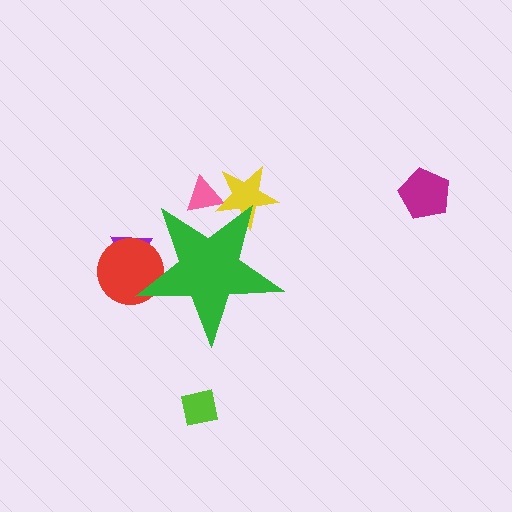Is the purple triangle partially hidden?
Yes, the purple triangle is partially hidden behind the green star.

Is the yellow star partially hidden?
Yes, the yellow star is partially hidden behind the green star.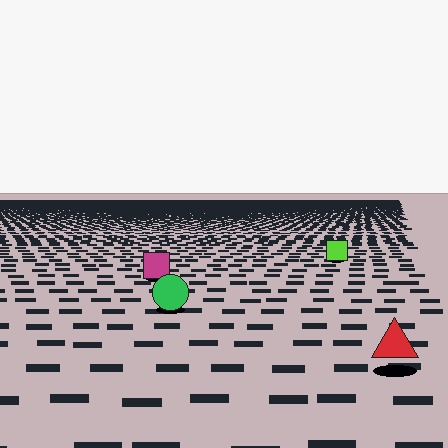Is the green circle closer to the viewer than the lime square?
Yes. The green circle is closer — you can tell from the texture gradient: the ground texture is coarser near it.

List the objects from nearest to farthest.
From nearest to farthest: the red triangle, the green circle, the magenta square, the lime square.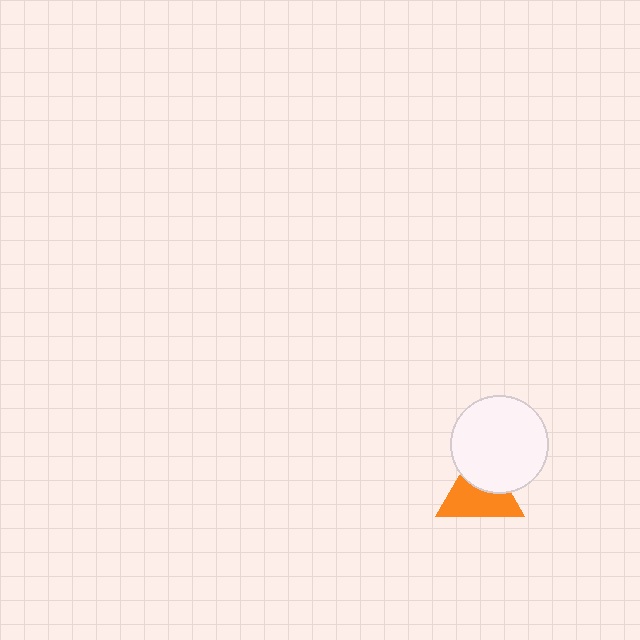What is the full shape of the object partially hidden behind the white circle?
The partially hidden object is an orange triangle.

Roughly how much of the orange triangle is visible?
About half of it is visible (roughly 61%).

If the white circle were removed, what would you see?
You would see the complete orange triangle.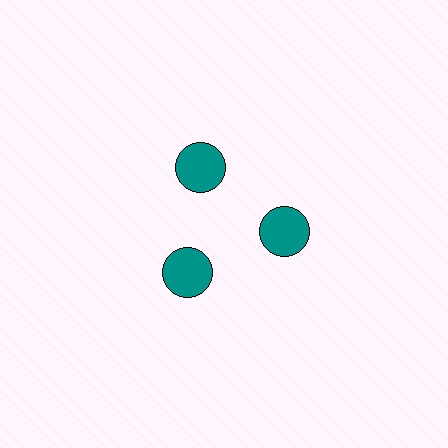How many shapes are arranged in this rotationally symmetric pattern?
There are 3 shapes, arranged in 3 groups of 1.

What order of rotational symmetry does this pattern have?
This pattern has 3-fold rotational symmetry.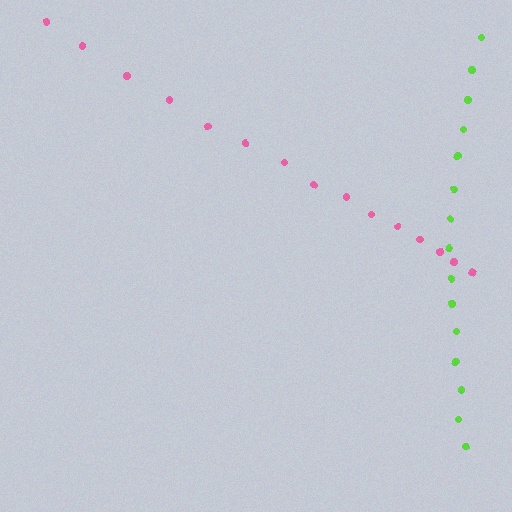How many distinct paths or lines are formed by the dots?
There are 2 distinct paths.